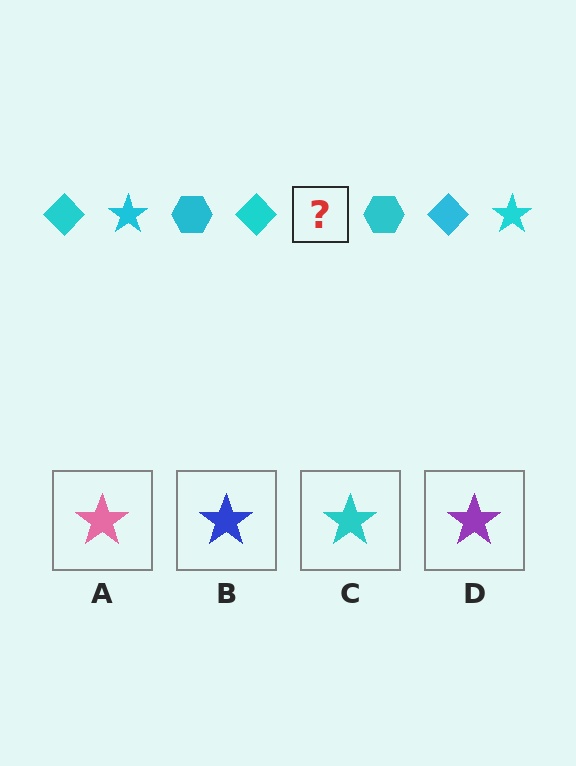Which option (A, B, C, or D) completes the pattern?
C.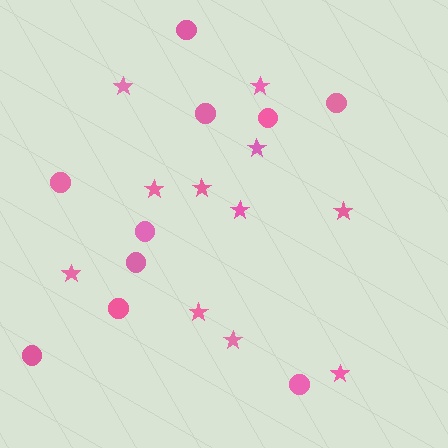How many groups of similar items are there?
There are 2 groups: one group of circles (10) and one group of stars (11).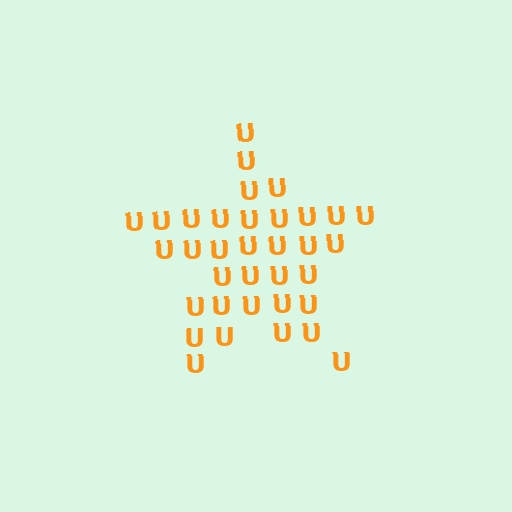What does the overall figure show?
The overall figure shows a star.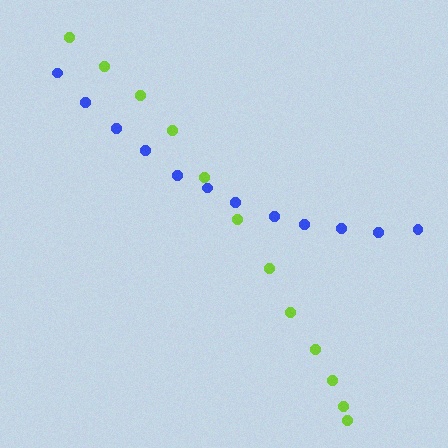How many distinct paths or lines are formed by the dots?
There are 2 distinct paths.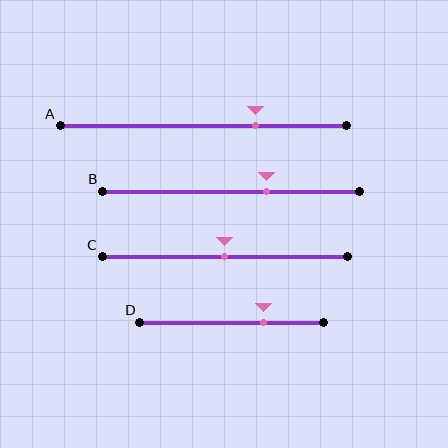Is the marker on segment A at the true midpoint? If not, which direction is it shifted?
No, the marker on segment A is shifted to the right by about 18% of the segment length.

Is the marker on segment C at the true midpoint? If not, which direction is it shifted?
Yes, the marker on segment C is at the true midpoint.